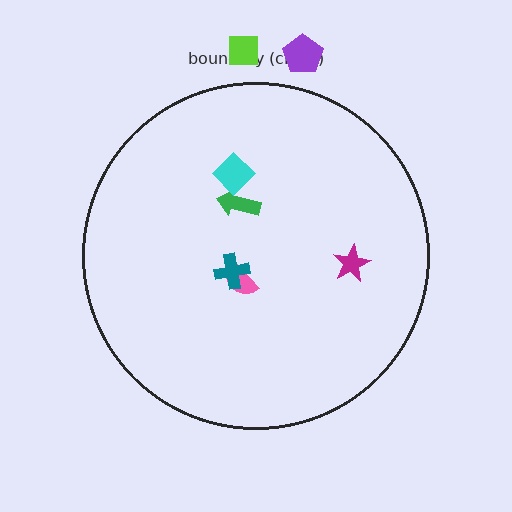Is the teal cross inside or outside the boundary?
Inside.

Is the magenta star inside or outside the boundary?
Inside.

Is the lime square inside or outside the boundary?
Outside.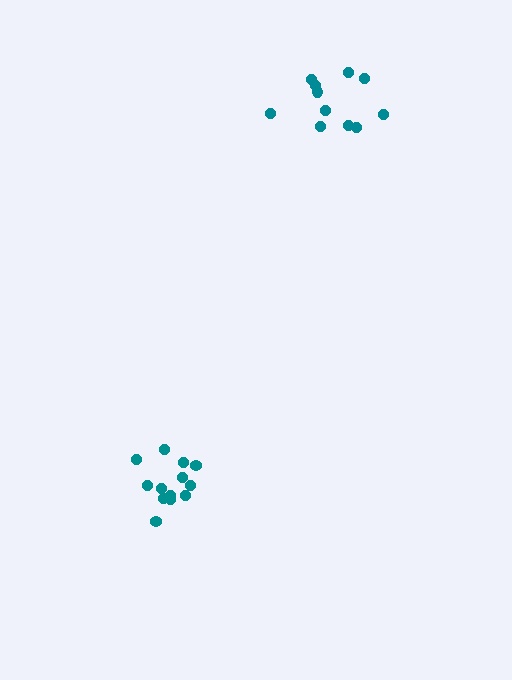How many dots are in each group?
Group 1: 11 dots, Group 2: 13 dots (24 total).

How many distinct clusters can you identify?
There are 2 distinct clusters.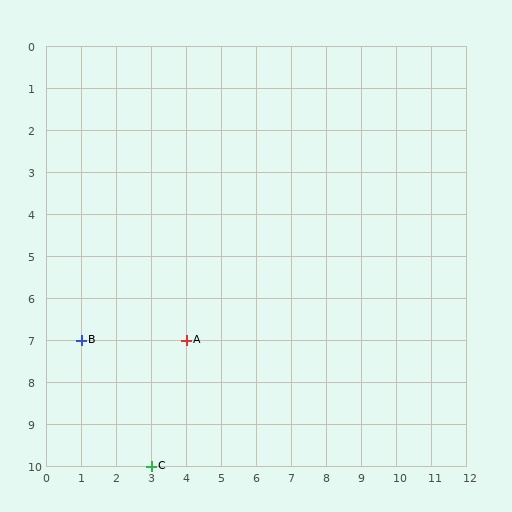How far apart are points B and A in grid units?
Points B and A are 3 columns apart.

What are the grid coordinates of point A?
Point A is at grid coordinates (4, 7).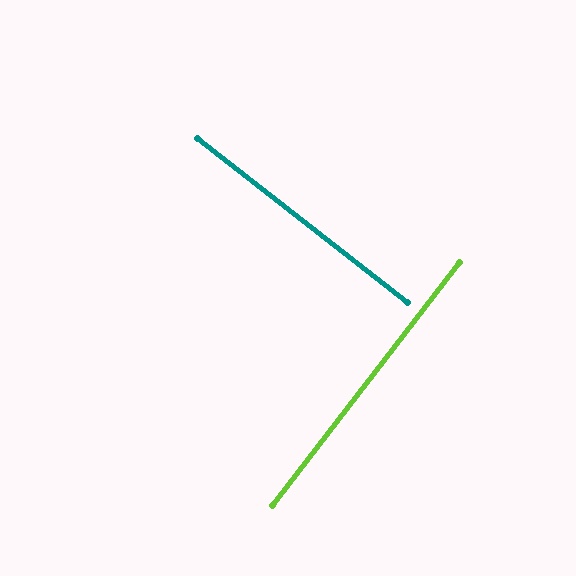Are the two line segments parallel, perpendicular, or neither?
Perpendicular — they meet at approximately 90°.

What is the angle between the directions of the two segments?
Approximately 90 degrees.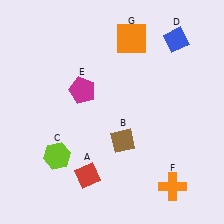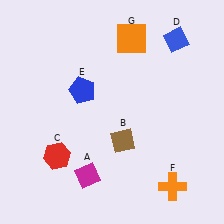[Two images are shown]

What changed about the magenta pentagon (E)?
In Image 1, E is magenta. In Image 2, it changed to blue.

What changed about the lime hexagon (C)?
In Image 1, C is lime. In Image 2, it changed to red.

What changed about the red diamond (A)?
In Image 1, A is red. In Image 2, it changed to magenta.